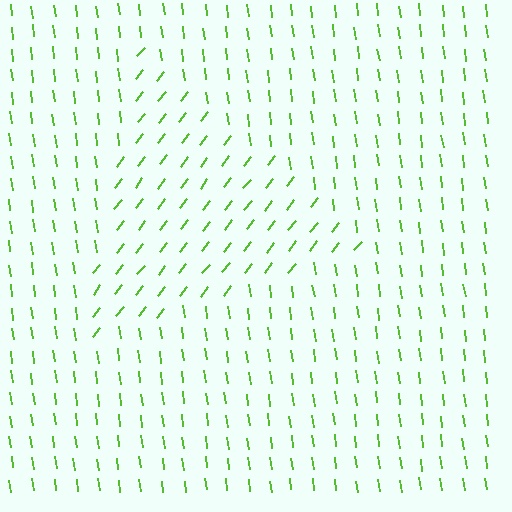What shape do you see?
I see a triangle.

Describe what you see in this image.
The image is filled with small lime line segments. A triangle region in the image has lines oriented differently from the surrounding lines, creating a visible texture boundary.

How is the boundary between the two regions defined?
The boundary is defined purely by a change in line orientation (approximately 45 degrees difference). All lines are the same color and thickness.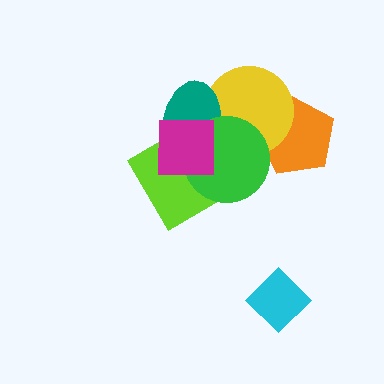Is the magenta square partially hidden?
No, no other shape covers it.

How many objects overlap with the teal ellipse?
4 objects overlap with the teal ellipse.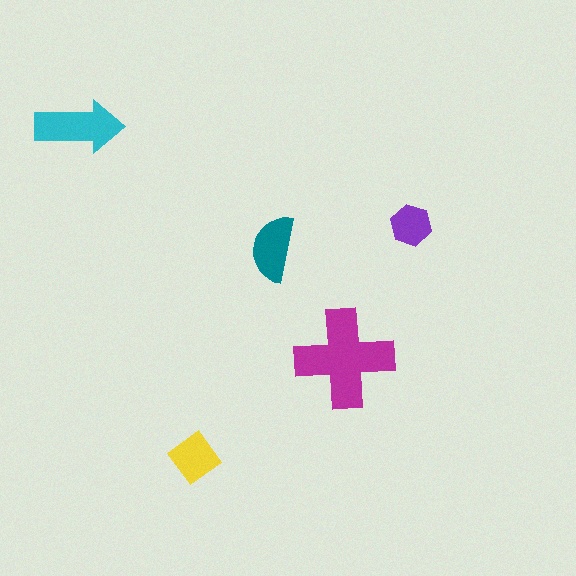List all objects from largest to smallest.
The magenta cross, the cyan arrow, the teal semicircle, the yellow diamond, the purple hexagon.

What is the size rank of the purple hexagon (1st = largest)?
5th.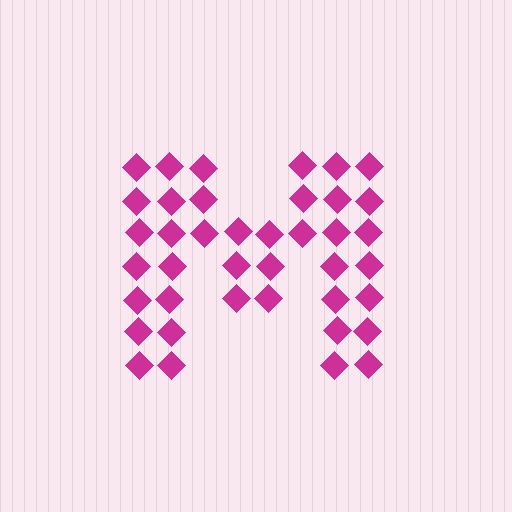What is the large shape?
The large shape is the letter M.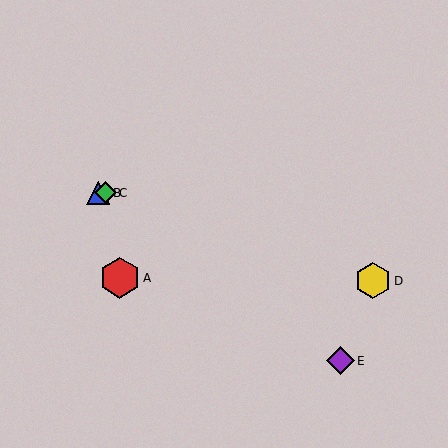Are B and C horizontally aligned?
Yes, both are at y≈193.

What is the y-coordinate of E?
Object E is at y≈361.